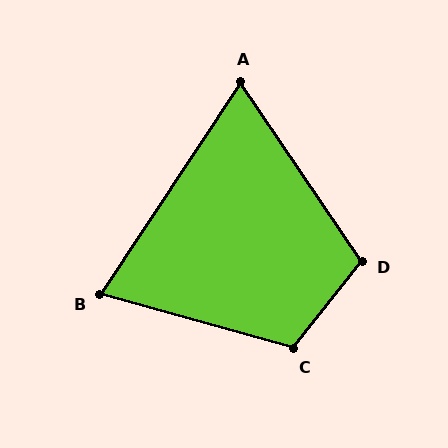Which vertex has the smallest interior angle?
A, at approximately 68 degrees.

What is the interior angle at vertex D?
Approximately 108 degrees (obtuse).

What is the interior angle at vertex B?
Approximately 72 degrees (acute).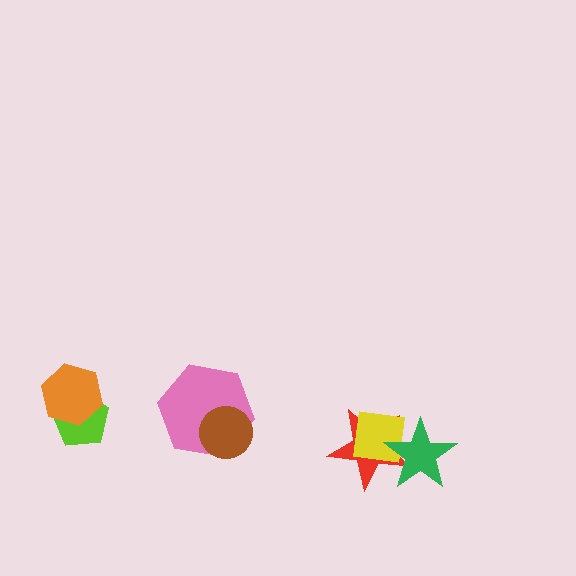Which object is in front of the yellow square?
The green star is in front of the yellow square.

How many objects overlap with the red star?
2 objects overlap with the red star.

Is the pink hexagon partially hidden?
Yes, it is partially covered by another shape.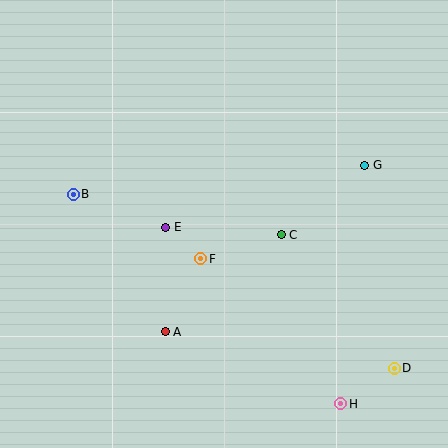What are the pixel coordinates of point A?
Point A is at (165, 332).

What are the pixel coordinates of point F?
Point F is at (201, 259).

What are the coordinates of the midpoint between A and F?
The midpoint between A and F is at (183, 295).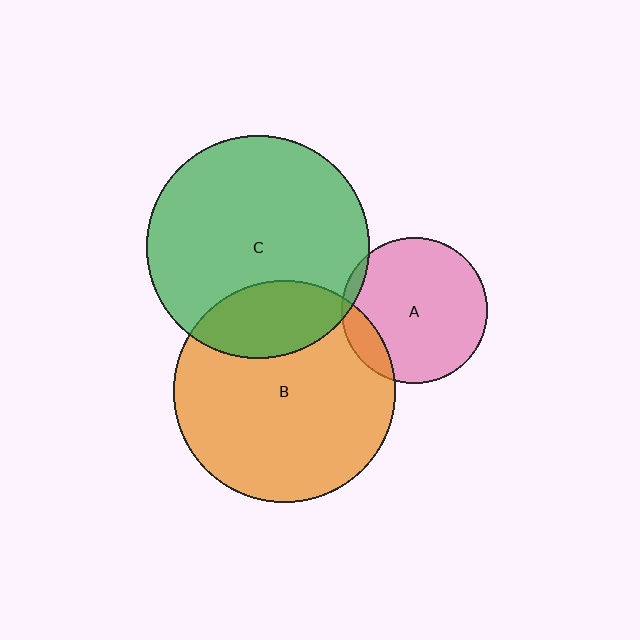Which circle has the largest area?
Circle C (green).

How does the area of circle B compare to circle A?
Approximately 2.3 times.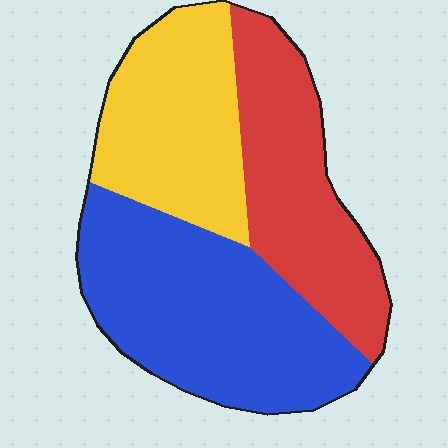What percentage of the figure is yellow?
Yellow covers 29% of the figure.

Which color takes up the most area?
Blue, at roughly 40%.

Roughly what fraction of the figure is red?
Red covers about 30% of the figure.